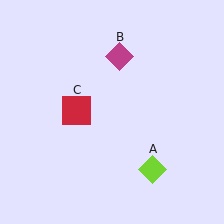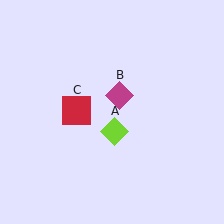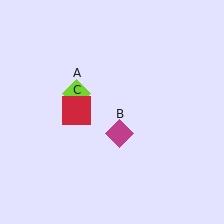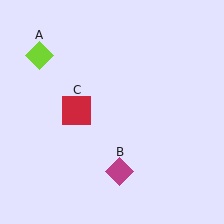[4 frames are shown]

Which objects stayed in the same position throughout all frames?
Red square (object C) remained stationary.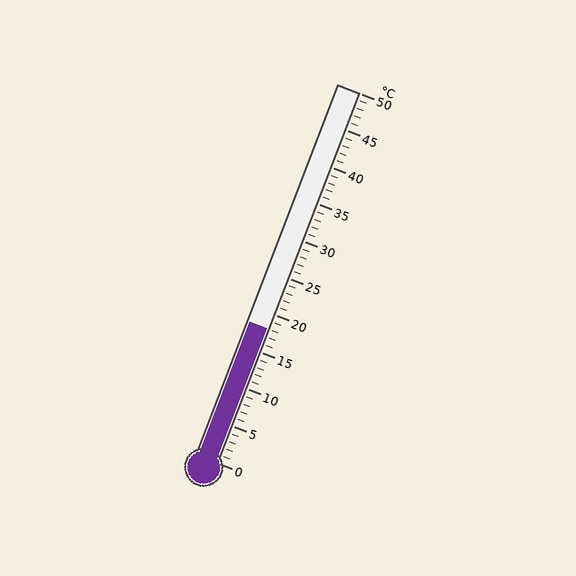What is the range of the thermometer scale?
The thermometer scale ranges from 0°C to 50°C.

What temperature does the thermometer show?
The thermometer shows approximately 18°C.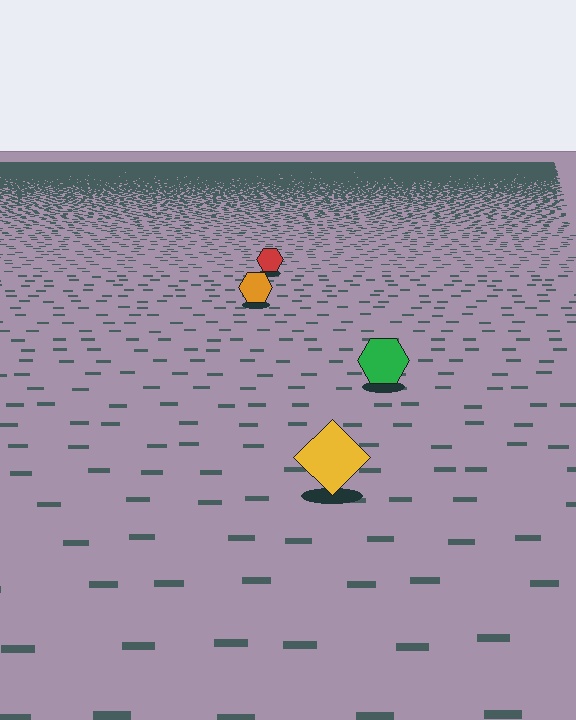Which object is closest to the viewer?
The yellow diamond is closest. The texture marks near it are larger and more spread out.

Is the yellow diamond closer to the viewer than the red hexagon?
Yes. The yellow diamond is closer — you can tell from the texture gradient: the ground texture is coarser near it.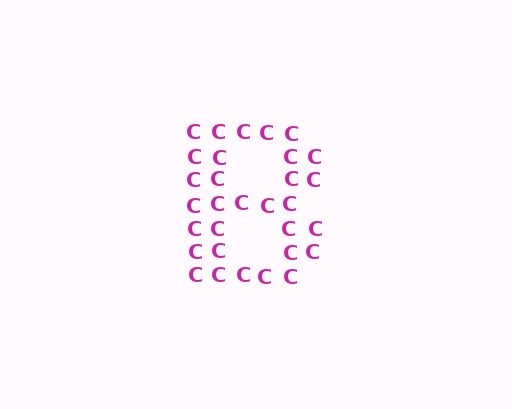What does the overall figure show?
The overall figure shows the letter B.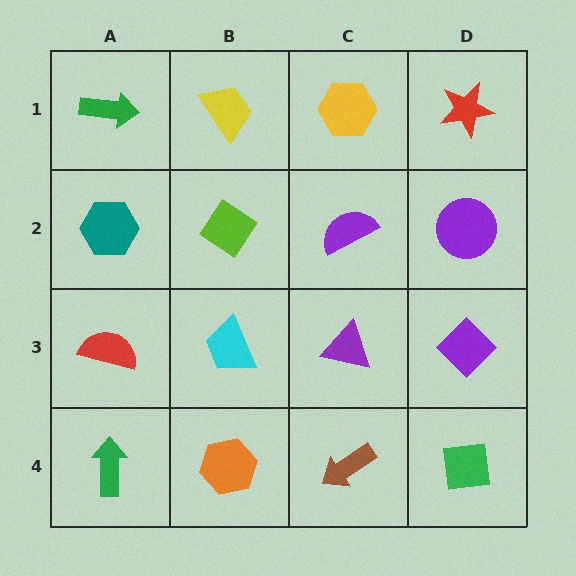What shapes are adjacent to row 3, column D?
A purple circle (row 2, column D), a green square (row 4, column D), a purple triangle (row 3, column C).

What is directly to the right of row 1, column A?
A yellow trapezoid.